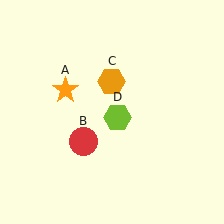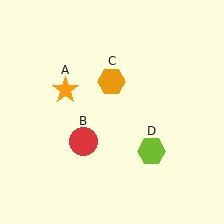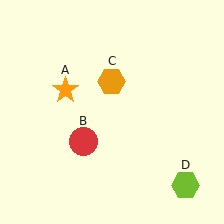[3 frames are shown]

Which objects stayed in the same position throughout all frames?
Orange star (object A) and red circle (object B) and orange hexagon (object C) remained stationary.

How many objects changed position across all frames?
1 object changed position: lime hexagon (object D).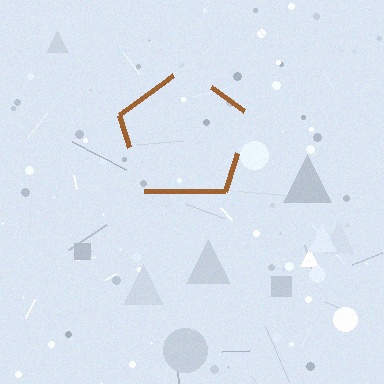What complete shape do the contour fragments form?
The contour fragments form a pentagon.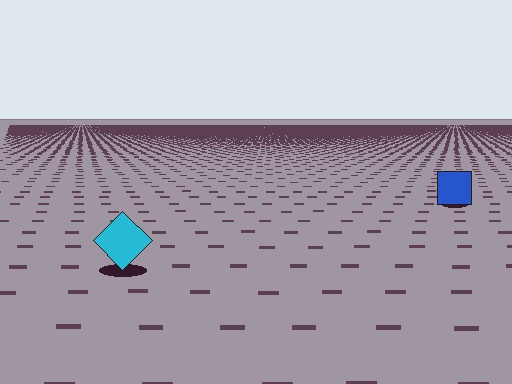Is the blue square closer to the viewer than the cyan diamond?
No. The cyan diamond is closer — you can tell from the texture gradient: the ground texture is coarser near it.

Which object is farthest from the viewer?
The blue square is farthest from the viewer. It appears smaller and the ground texture around it is denser.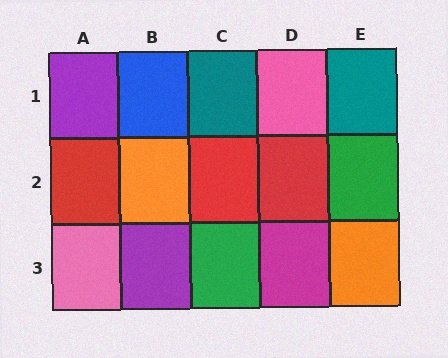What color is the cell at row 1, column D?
Pink.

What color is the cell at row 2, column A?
Red.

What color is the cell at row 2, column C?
Red.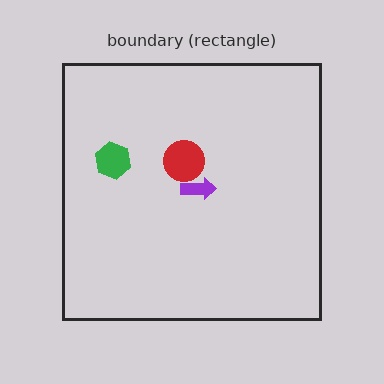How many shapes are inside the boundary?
3 inside, 0 outside.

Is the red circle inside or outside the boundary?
Inside.